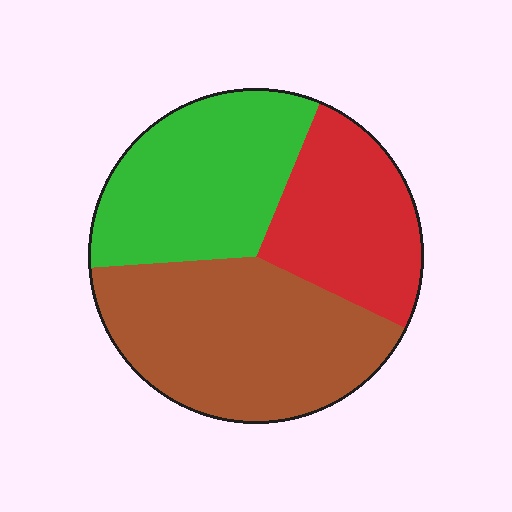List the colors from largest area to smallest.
From largest to smallest: brown, green, red.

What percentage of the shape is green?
Green takes up between a sixth and a third of the shape.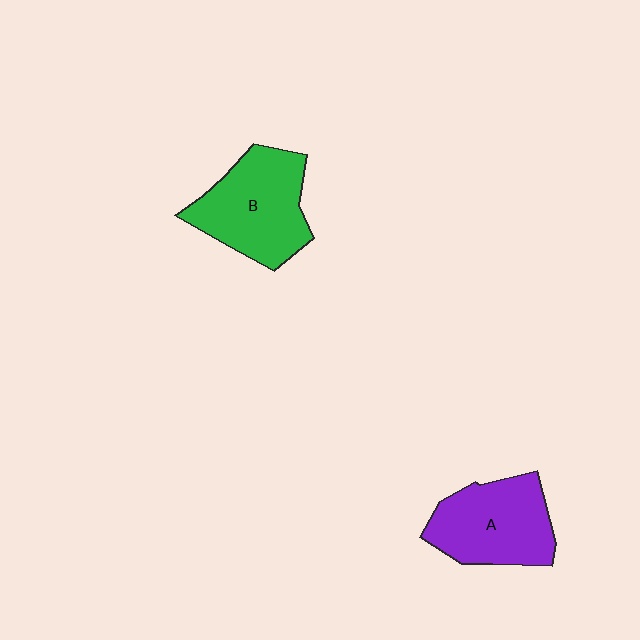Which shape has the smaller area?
Shape A (purple).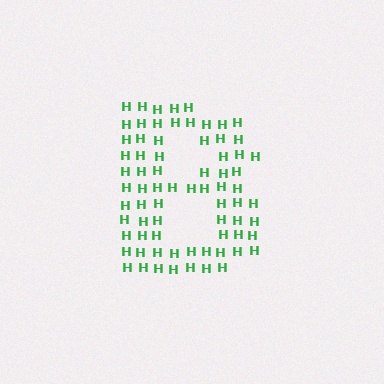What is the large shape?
The large shape is the letter B.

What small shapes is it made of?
It is made of small letter H's.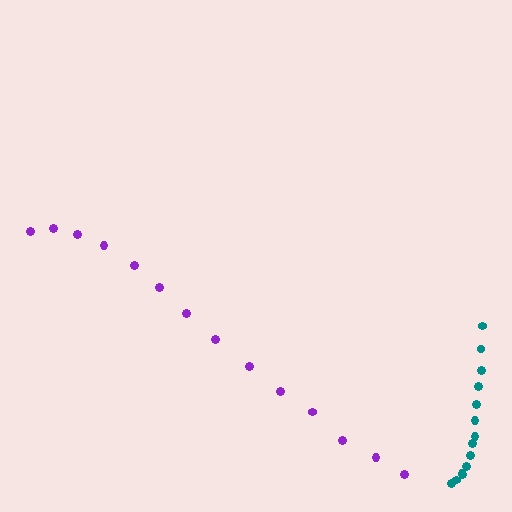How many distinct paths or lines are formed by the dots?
There are 2 distinct paths.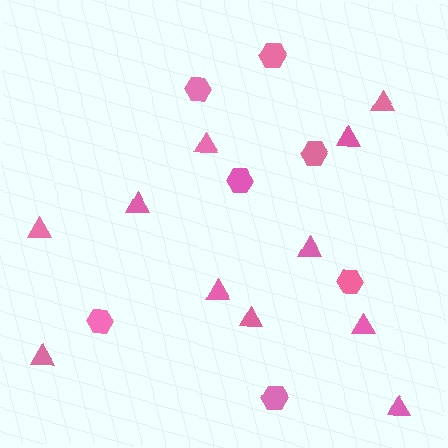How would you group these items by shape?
There are 2 groups: one group of hexagons (7) and one group of triangles (11).